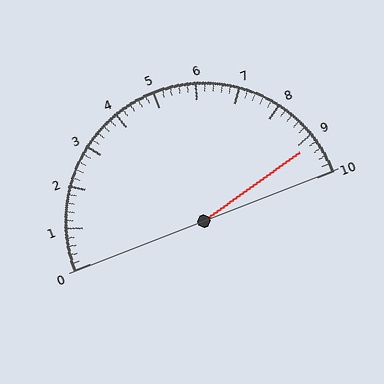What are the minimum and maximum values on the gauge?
The gauge ranges from 0 to 10.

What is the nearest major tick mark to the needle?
The nearest major tick mark is 9.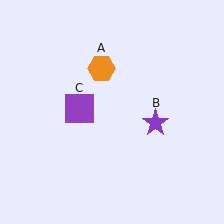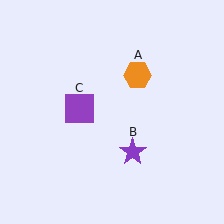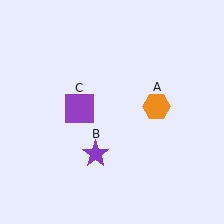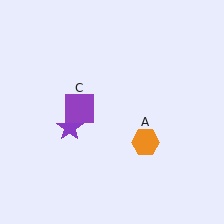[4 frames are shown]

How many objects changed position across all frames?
2 objects changed position: orange hexagon (object A), purple star (object B).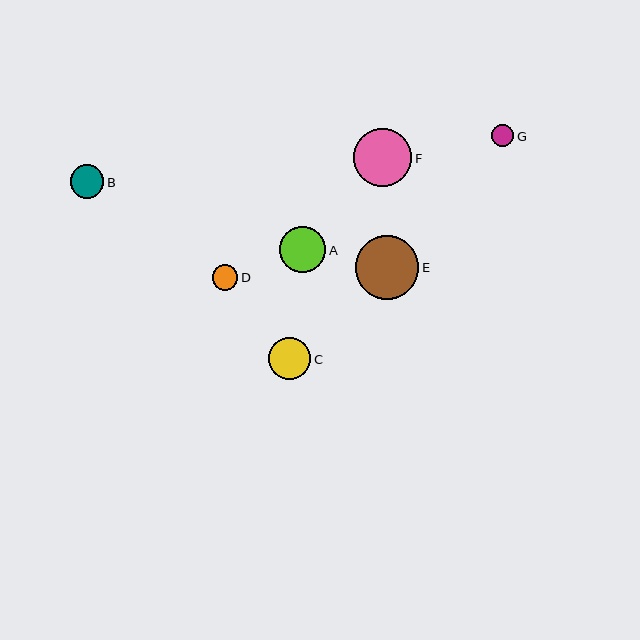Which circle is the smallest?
Circle G is the smallest with a size of approximately 22 pixels.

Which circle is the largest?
Circle E is the largest with a size of approximately 63 pixels.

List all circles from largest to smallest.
From largest to smallest: E, F, A, C, B, D, G.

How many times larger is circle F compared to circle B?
Circle F is approximately 1.7 times the size of circle B.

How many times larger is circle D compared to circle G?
Circle D is approximately 1.2 times the size of circle G.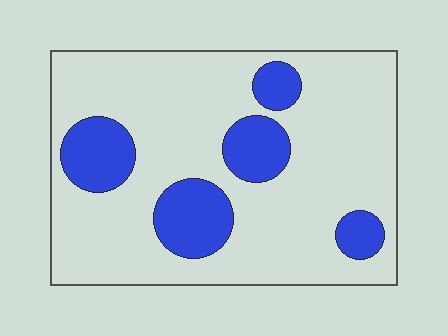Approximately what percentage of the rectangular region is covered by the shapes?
Approximately 20%.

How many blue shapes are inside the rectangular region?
5.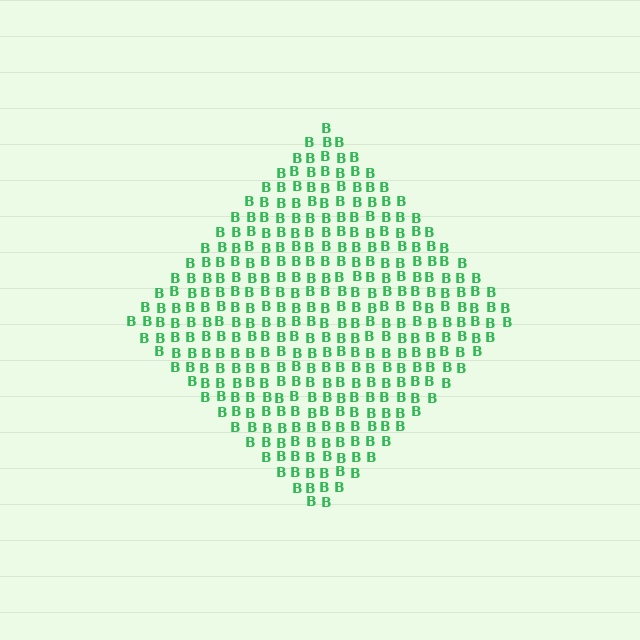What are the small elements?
The small elements are letter B's.